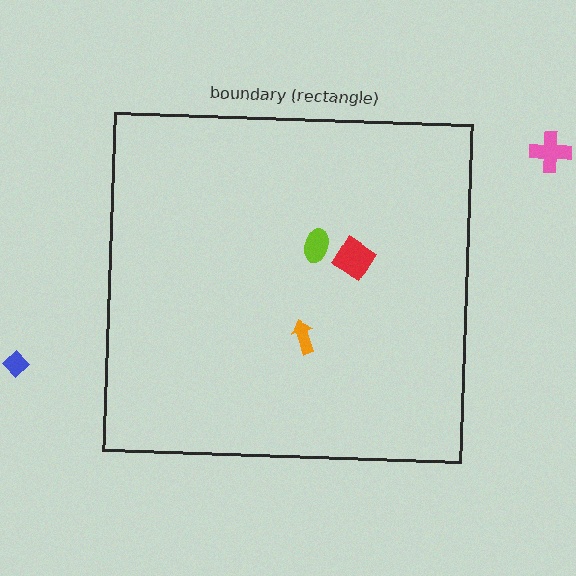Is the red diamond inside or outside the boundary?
Inside.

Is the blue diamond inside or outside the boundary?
Outside.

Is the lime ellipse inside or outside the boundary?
Inside.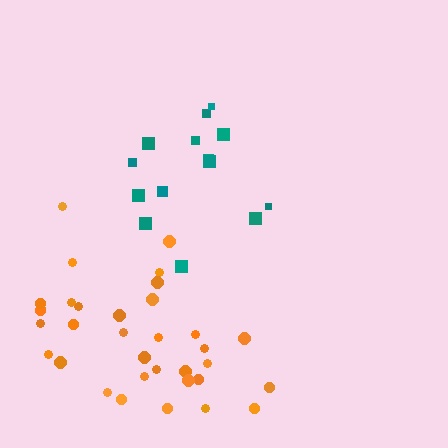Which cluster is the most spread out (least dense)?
Orange.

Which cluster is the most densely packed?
Teal.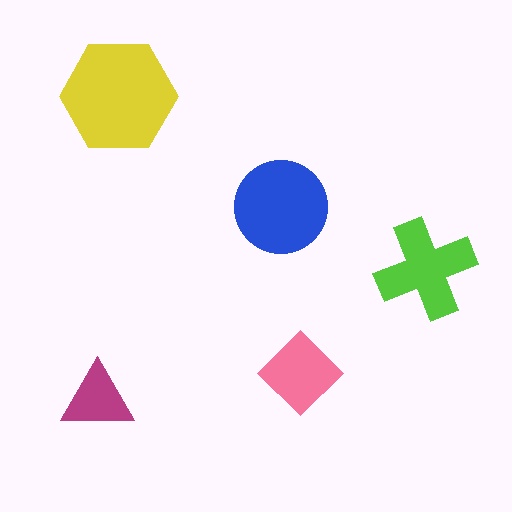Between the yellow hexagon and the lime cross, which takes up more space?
The yellow hexagon.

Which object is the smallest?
The magenta triangle.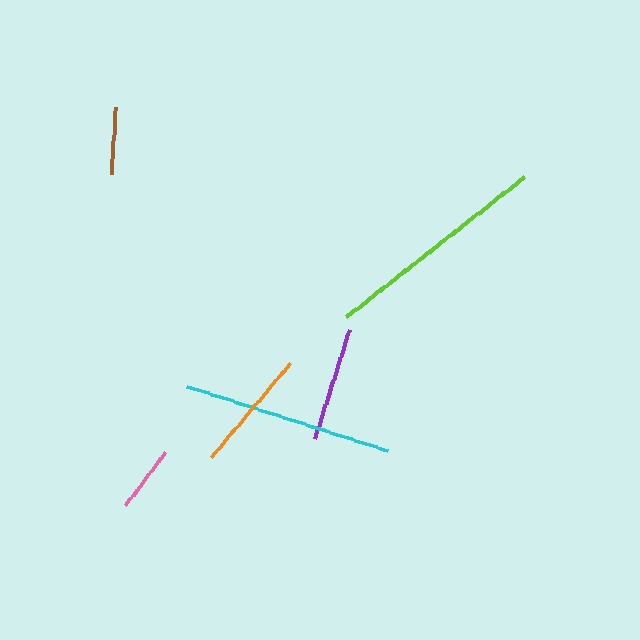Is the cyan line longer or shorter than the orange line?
The cyan line is longer than the orange line.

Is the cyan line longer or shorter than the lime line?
The lime line is longer than the cyan line.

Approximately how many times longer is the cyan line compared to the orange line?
The cyan line is approximately 1.7 times the length of the orange line.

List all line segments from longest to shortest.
From longest to shortest: lime, cyan, orange, purple, pink, brown.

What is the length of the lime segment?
The lime segment is approximately 226 pixels long.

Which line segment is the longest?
The lime line is the longest at approximately 226 pixels.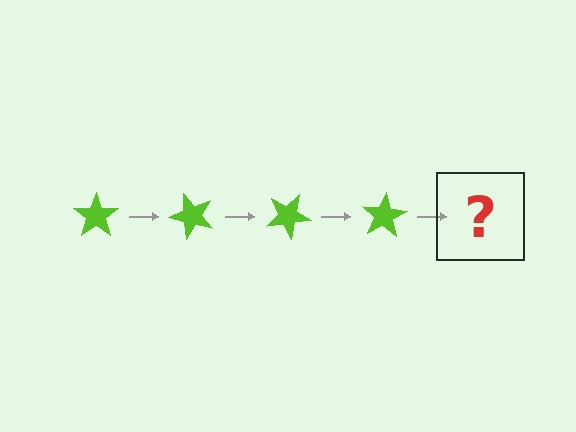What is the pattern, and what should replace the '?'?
The pattern is that the star rotates 50 degrees each step. The '?' should be a lime star rotated 200 degrees.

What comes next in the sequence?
The next element should be a lime star rotated 200 degrees.